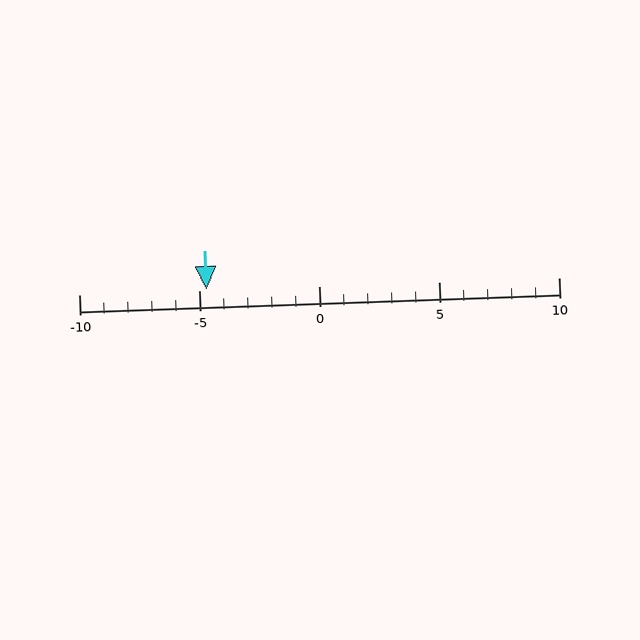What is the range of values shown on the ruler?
The ruler shows values from -10 to 10.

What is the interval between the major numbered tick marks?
The major tick marks are spaced 5 units apart.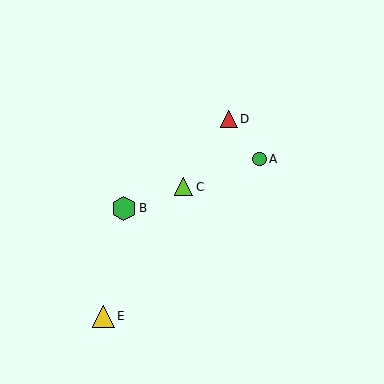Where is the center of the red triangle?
The center of the red triangle is at (229, 119).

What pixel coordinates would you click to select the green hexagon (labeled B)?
Click at (124, 208) to select the green hexagon B.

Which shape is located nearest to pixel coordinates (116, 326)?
The yellow triangle (labeled E) at (103, 316) is nearest to that location.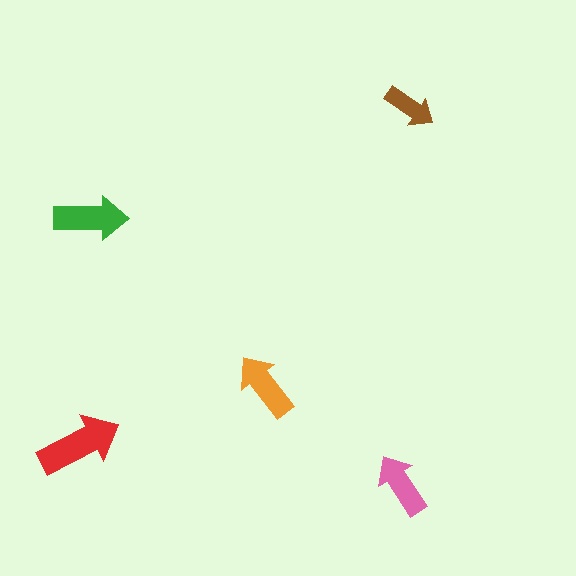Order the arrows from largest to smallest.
the red one, the green one, the orange one, the pink one, the brown one.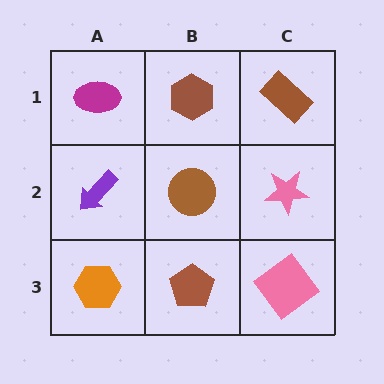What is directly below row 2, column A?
An orange hexagon.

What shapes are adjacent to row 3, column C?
A pink star (row 2, column C), a brown pentagon (row 3, column B).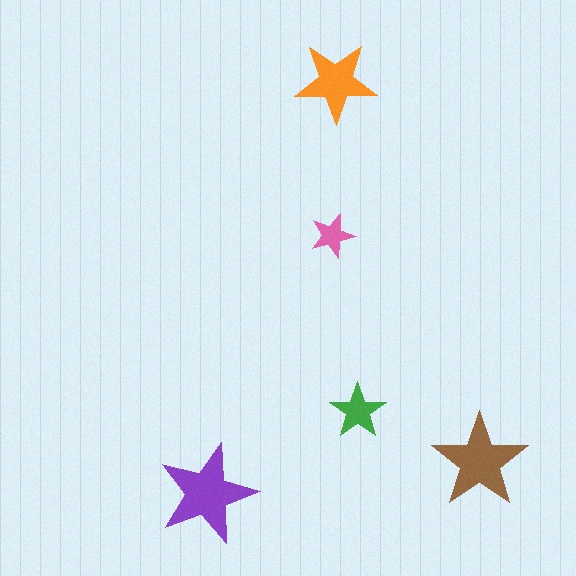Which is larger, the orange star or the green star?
The orange one.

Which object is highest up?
The orange star is topmost.